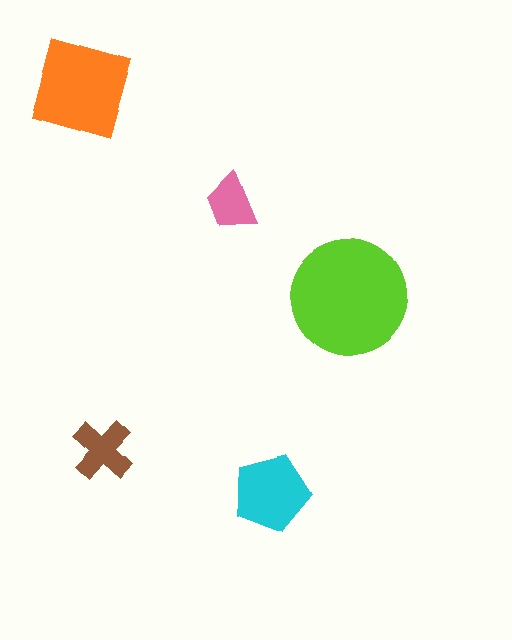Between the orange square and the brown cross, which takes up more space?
The orange square.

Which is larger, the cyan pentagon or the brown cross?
The cyan pentagon.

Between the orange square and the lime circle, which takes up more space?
The lime circle.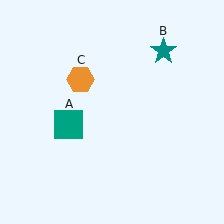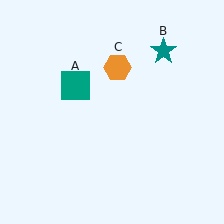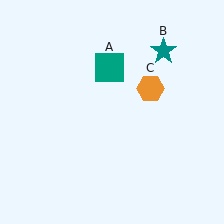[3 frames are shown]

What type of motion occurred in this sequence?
The teal square (object A), orange hexagon (object C) rotated clockwise around the center of the scene.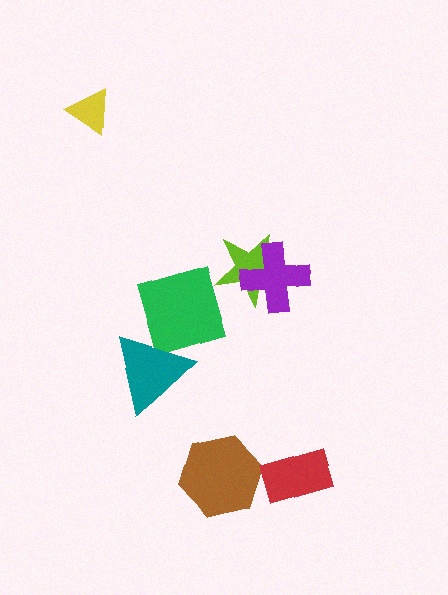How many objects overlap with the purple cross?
1 object overlaps with the purple cross.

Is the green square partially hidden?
Yes, it is partially covered by another shape.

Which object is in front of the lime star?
The purple cross is in front of the lime star.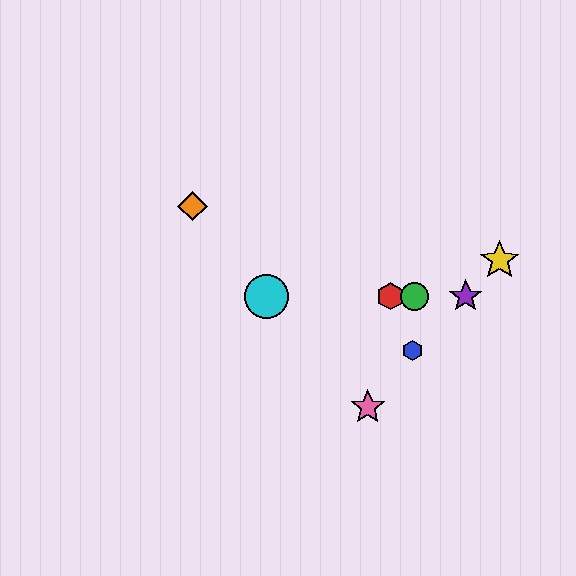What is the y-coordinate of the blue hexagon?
The blue hexagon is at y≈350.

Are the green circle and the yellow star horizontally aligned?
No, the green circle is at y≈296 and the yellow star is at y≈260.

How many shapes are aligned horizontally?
4 shapes (the red hexagon, the green circle, the purple star, the cyan circle) are aligned horizontally.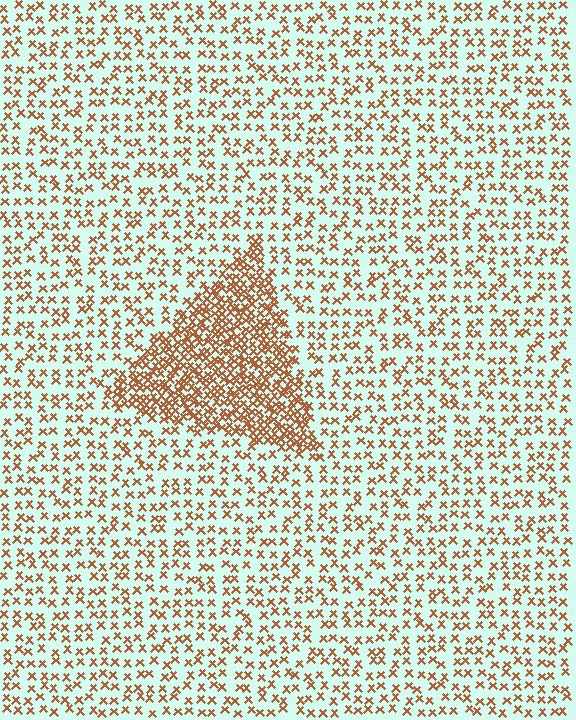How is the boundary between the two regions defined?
The boundary is defined by a change in element density (approximately 2.6x ratio). All elements are the same color, size, and shape.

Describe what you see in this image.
The image contains small brown elements arranged at two different densities. A triangle-shaped region is visible where the elements are more densely packed than the surrounding area.